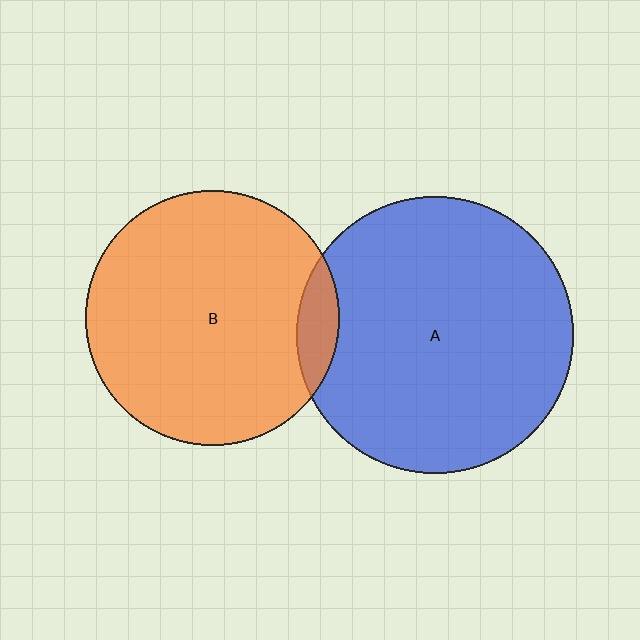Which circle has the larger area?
Circle A (blue).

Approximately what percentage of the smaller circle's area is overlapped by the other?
Approximately 10%.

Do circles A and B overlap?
Yes.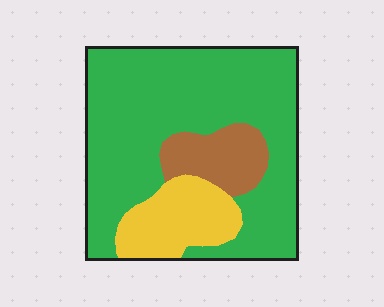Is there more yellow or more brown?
Yellow.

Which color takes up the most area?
Green, at roughly 70%.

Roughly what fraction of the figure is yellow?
Yellow covers about 15% of the figure.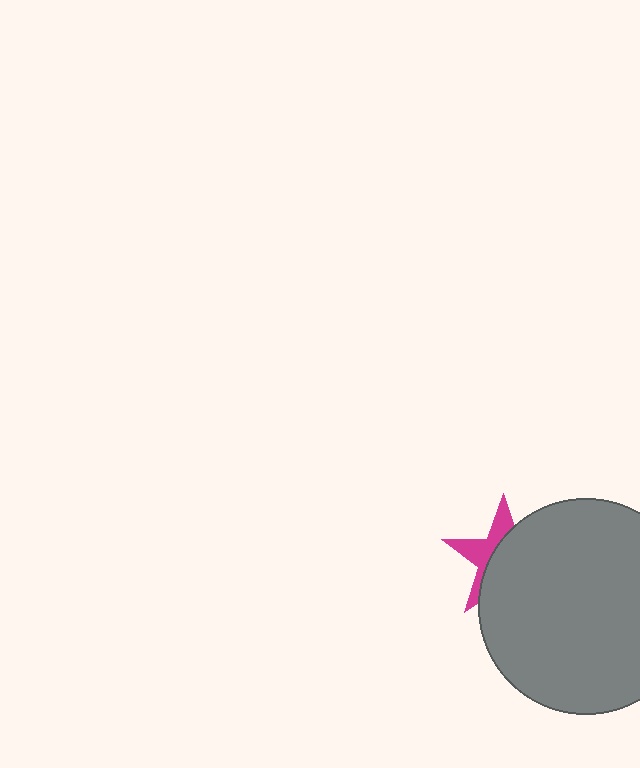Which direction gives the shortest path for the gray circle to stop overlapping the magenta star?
Moving right gives the shortest separation.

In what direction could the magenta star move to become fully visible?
The magenta star could move left. That would shift it out from behind the gray circle entirely.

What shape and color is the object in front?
The object in front is a gray circle.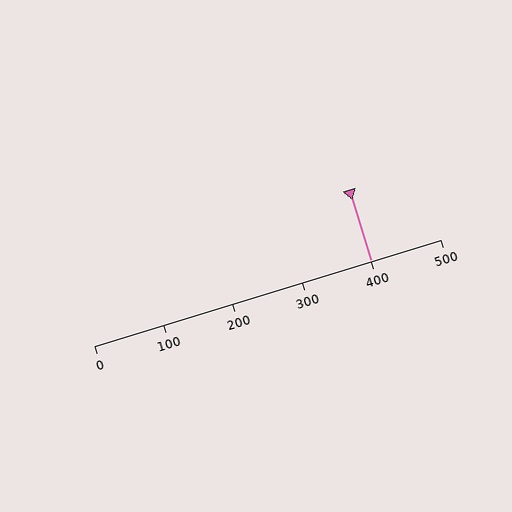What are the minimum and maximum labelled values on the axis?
The axis runs from 0 to 500.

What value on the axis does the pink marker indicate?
The marker indicates approximately 400.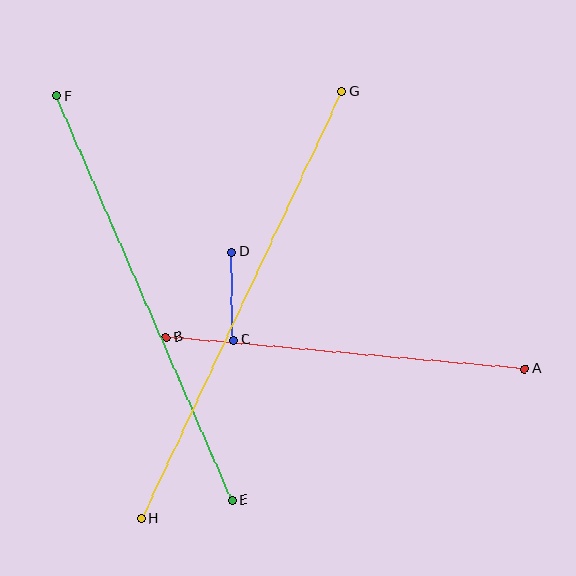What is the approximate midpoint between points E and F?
The midpoint is at approximately (144, 298) pixels.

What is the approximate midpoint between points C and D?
The midpoint is at approximately (233, 296) pixels.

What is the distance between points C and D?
The distance is approximately 88 pixels.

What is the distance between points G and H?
The distance is approximately 472 pixels.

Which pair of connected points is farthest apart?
Points G and H are farthest apart.